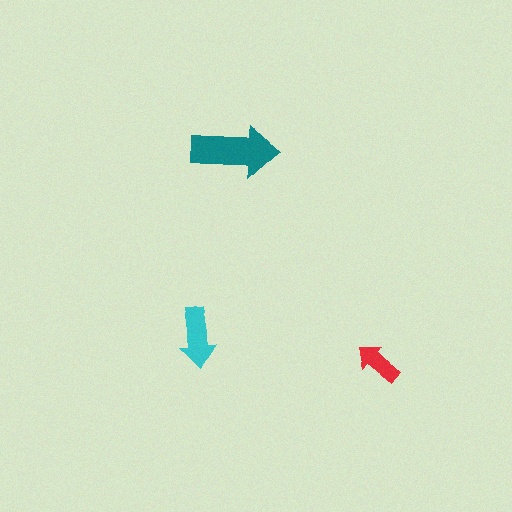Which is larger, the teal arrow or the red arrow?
The teal one.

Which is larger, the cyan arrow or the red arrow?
The cyan one.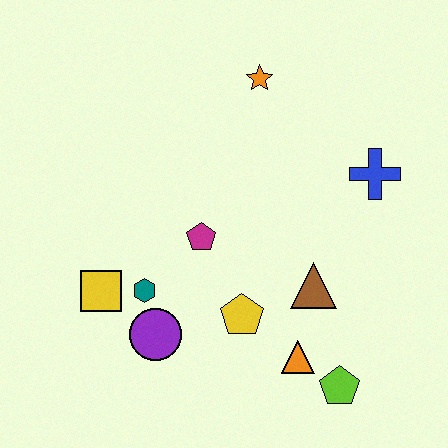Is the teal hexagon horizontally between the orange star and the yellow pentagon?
No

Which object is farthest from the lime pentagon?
The orange star is farthest from the lime pentagon.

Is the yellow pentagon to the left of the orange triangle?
Yes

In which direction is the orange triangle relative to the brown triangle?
The orange triangle is below the brown triangle.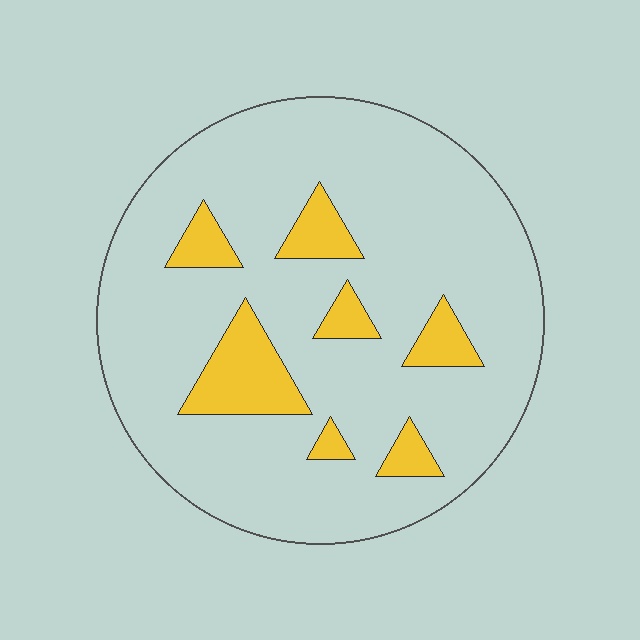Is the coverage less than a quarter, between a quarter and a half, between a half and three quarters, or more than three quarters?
Less than a quarter.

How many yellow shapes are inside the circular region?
7.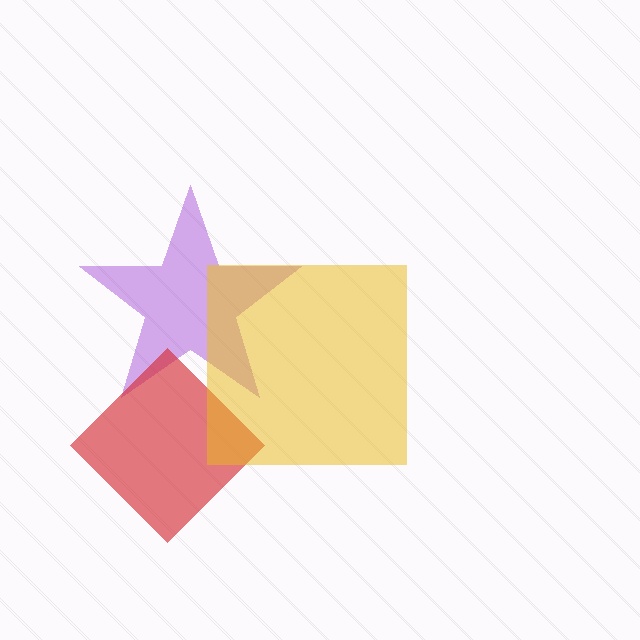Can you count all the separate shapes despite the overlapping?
Yes, there are 3 separate shapes.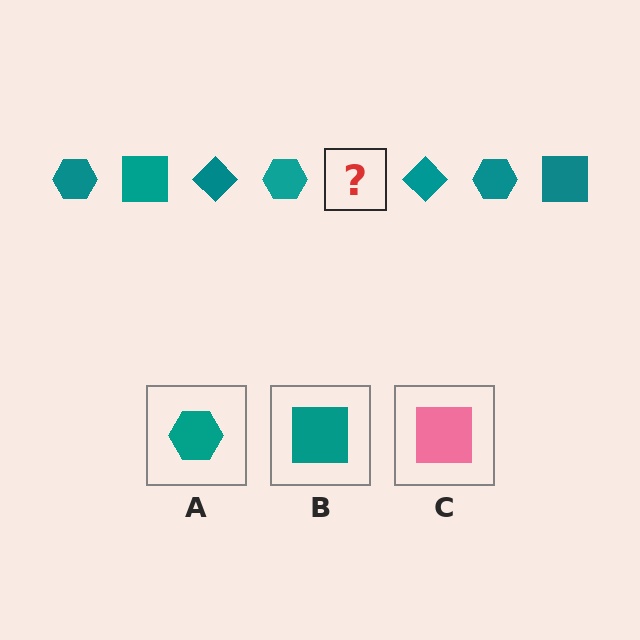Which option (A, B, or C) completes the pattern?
B.